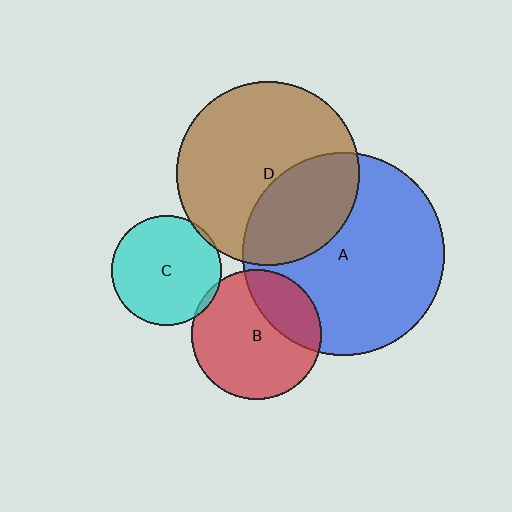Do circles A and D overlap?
Yes.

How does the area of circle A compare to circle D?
Approximately 1.2 times.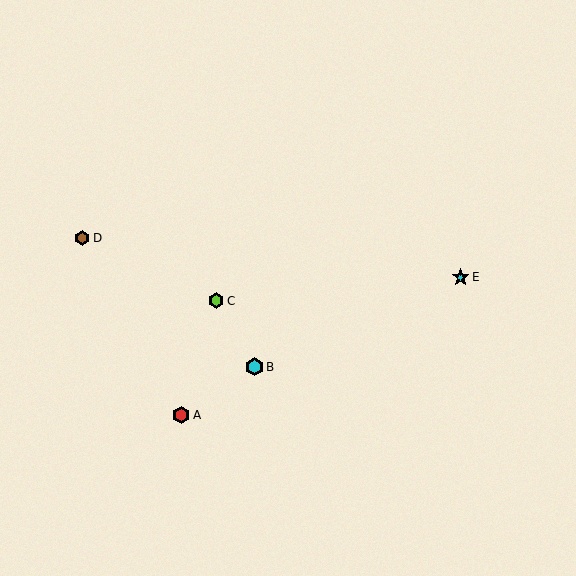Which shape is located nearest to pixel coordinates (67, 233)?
The brown hexagon (labeled D) at (82, 238) is nearest to that location.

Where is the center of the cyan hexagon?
The center of the cyan hexagon is at (254, 367).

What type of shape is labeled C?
Shape C is a lime hexagon.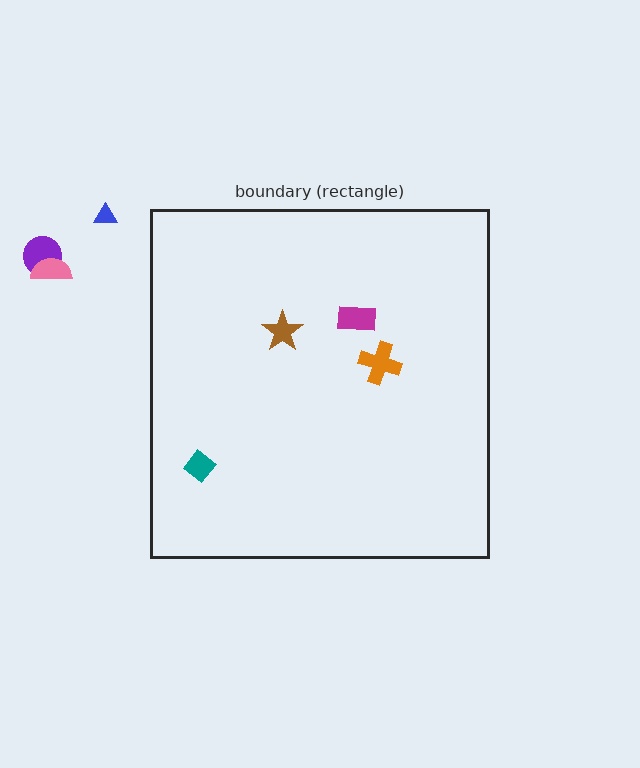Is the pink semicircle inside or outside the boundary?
Outside.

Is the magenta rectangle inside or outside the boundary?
Inside.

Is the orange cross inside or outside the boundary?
Inside.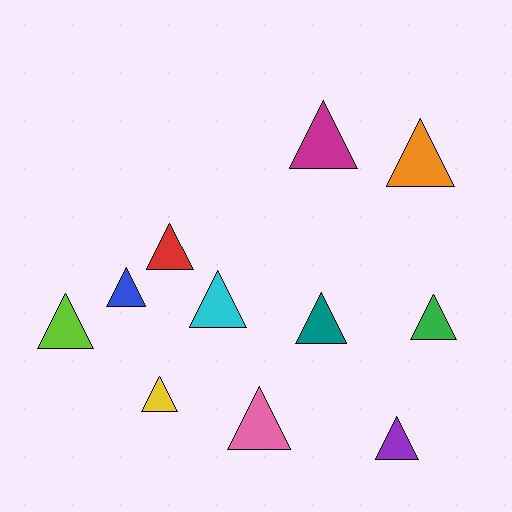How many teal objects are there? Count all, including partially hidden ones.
There is 1 teal object.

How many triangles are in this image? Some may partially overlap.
There are 11 triangles.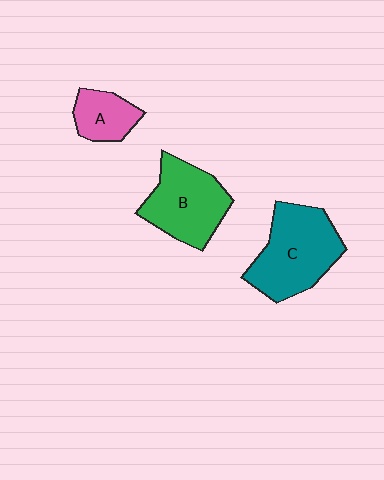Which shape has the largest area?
Shape C (teal).